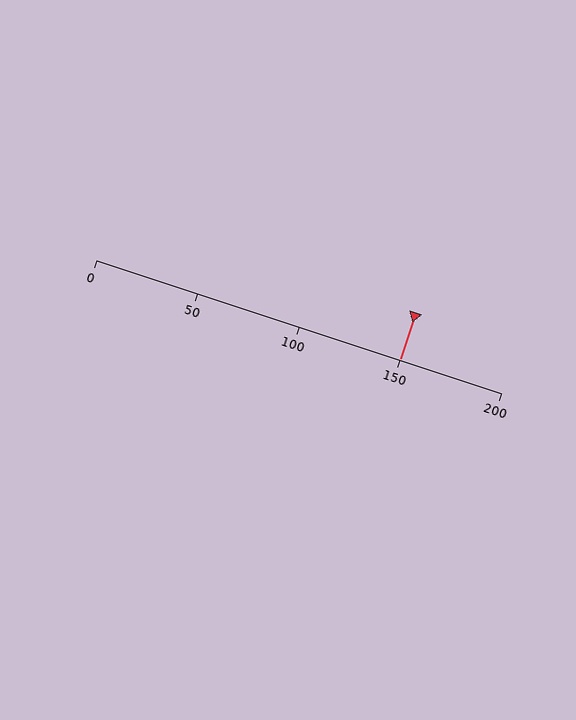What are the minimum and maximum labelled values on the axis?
The axis runs from 0 to 200.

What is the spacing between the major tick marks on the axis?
The major ticks are spaced 50 apart.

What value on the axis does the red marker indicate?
The marker indicates approximately 150.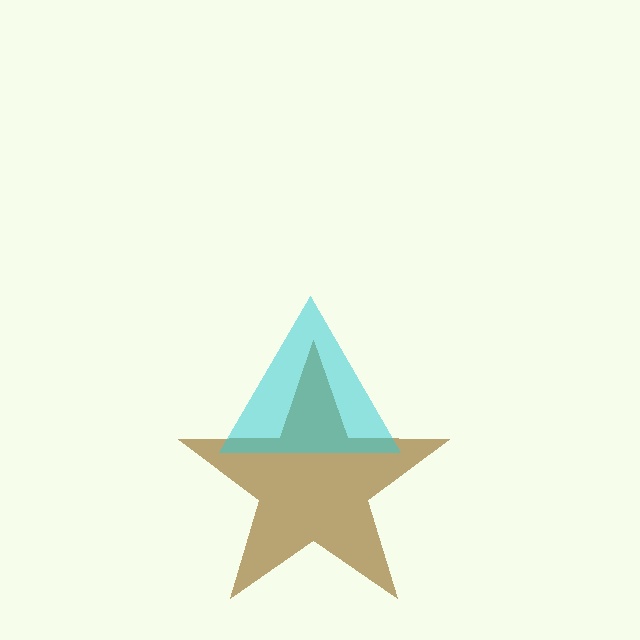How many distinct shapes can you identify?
There are 2 distinct shapes: a brown star, a cyan triangle.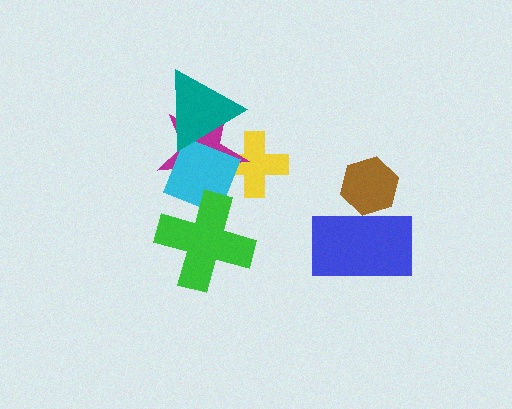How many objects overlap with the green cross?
1 object overlaps with the green cross.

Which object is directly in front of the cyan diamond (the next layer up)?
The teal triangle is directly in front of the cyan diamond.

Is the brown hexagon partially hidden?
No, no other shape covers it.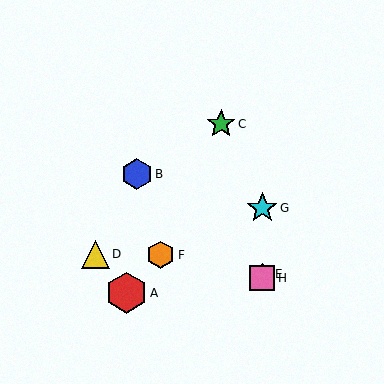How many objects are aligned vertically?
3 objects (E, G, H) are aligned vertically.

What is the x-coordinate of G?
Object G is at x≈262.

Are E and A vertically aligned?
No, E is at x≈262 and A is at x≈127.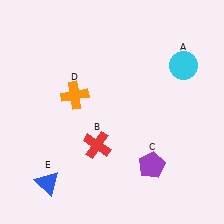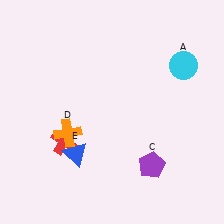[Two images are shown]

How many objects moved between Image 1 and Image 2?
3 objects moved between the two images.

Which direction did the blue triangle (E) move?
The blue triangle (E) moved up.